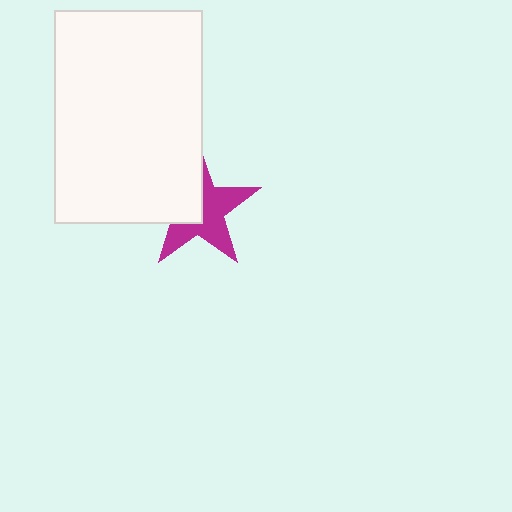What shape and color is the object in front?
The object in front is a white rectangle.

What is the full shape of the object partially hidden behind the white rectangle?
The partially hidden object is a magenta star.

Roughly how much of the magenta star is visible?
About half of it is visible (roughly 57%).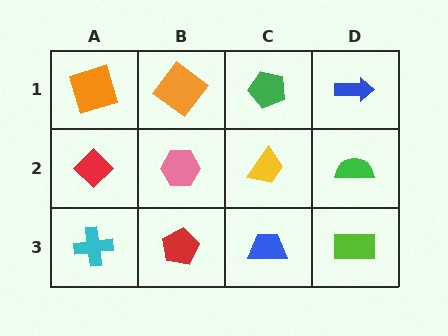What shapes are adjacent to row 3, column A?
A red diamond (row 2, column A), a red pentagon (row 3, column B).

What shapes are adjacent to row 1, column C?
A yellow trapezoid (row 2, column C), an orange diamond (row 1, column B), a blue arrow (row 1, column D).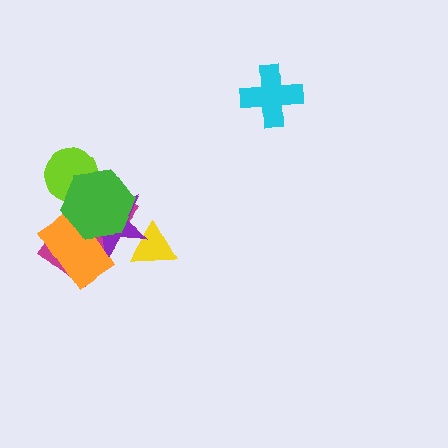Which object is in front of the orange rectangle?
The green hexagon is in front of the orange rectangle.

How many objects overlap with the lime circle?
2 objects overlap with the lime circle.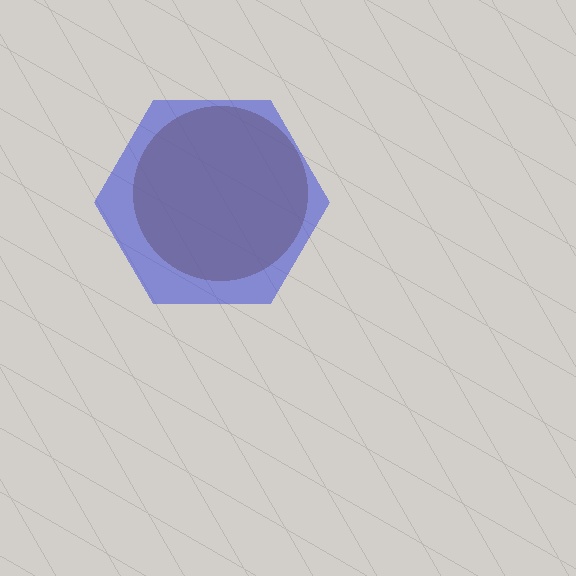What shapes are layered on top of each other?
The layered shapes are: a brown circle, a blue hexagon.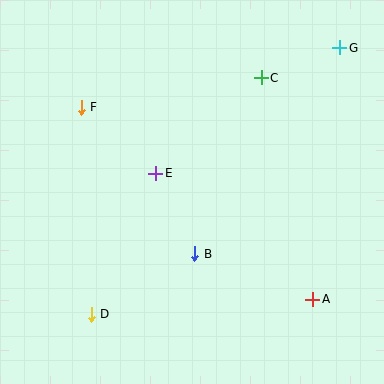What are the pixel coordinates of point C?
Point C is at (261, 78).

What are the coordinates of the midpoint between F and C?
The midpoint between F and C is at (171, 92).